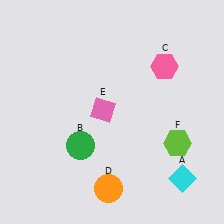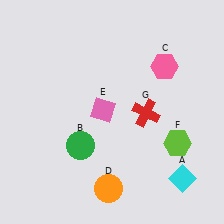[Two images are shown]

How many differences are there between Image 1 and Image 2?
There is 1 difference between the two images.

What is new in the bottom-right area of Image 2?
A red cross (G) was added in the bottom-right area of Image 2.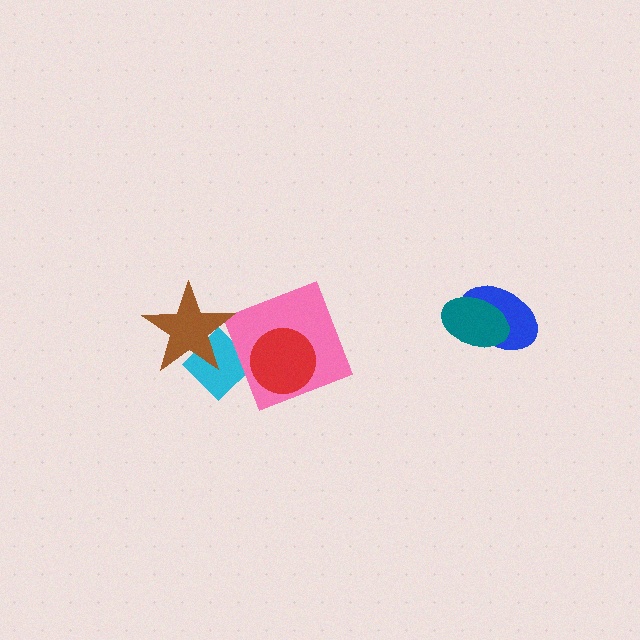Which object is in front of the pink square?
The red circle is in front of the pink square.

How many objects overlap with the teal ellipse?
1 object overlaps with the teal ellipse.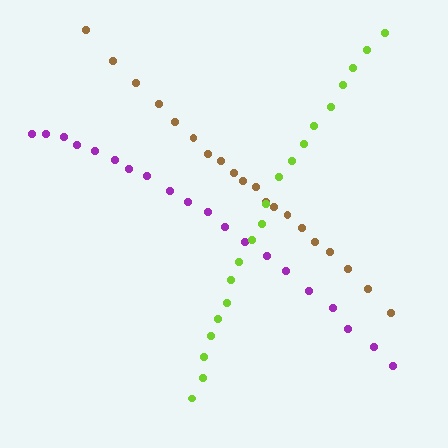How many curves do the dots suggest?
There are 3 distinct paths.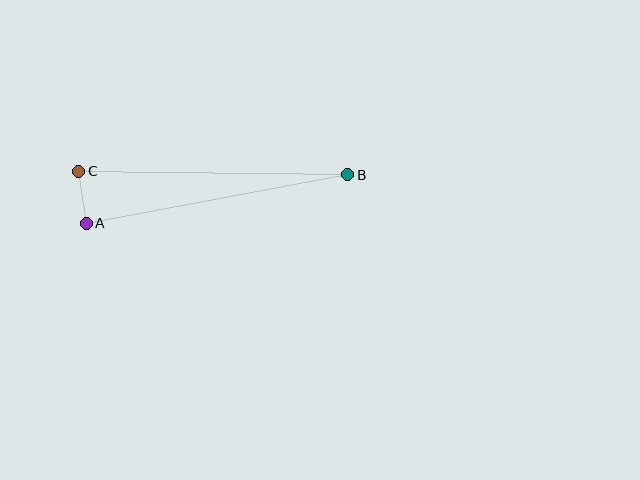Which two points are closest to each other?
Points A and C are closest to each other.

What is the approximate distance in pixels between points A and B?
The distance between A and B is approximately 266 pixels.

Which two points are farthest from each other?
Points B and C are farthest from each other.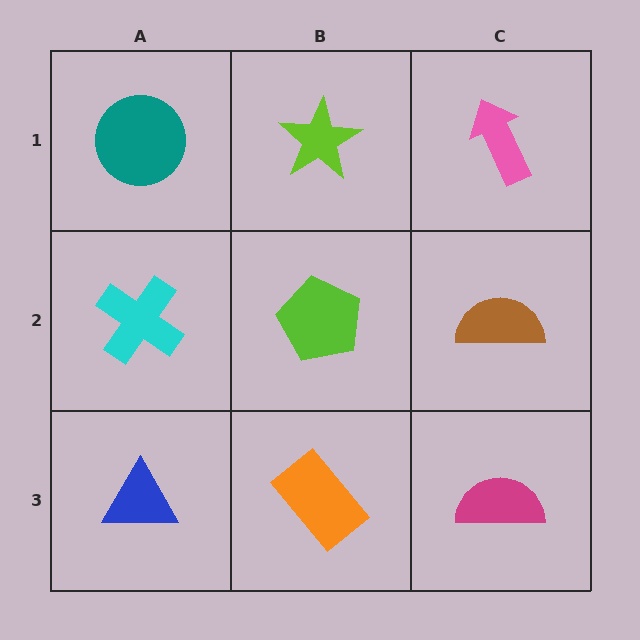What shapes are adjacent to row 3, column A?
A cyan cross (row 2, column A), an orange rectangle (row 3, column B).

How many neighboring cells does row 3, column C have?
2.